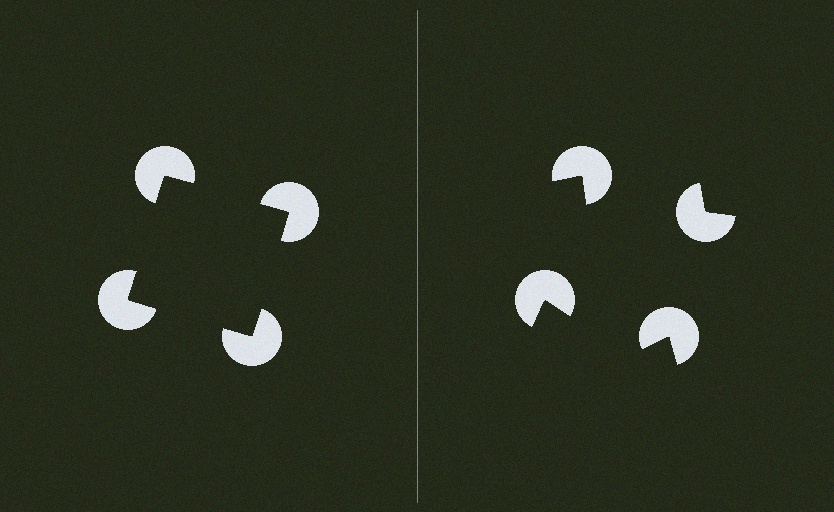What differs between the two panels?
The pac-man discs are positioned identically on both sides; only the wedge orientations differ. On the left they align to a square; on the right they are misaligned.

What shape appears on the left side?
An illusory square.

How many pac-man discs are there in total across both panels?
8 — 4 on each side.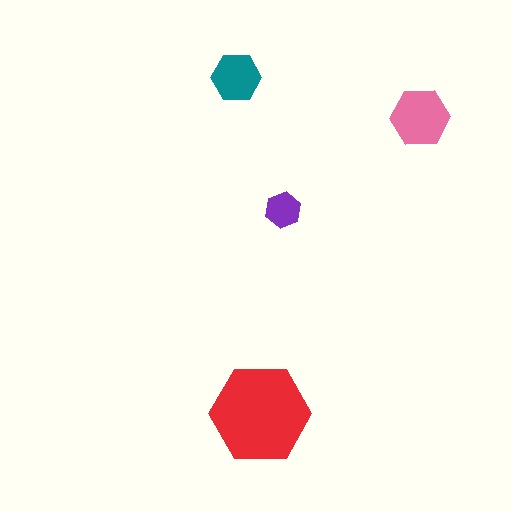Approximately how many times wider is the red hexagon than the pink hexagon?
About 1.5 times wider.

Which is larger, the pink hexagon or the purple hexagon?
The pink one.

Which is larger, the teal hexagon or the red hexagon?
The red one.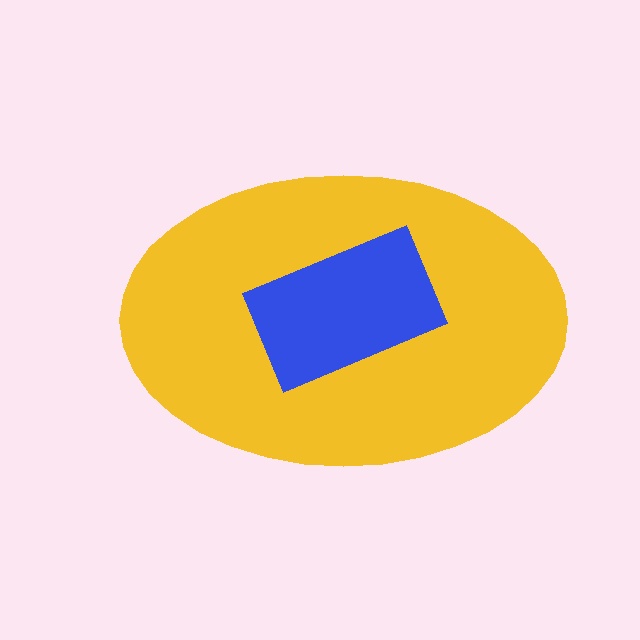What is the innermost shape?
The blue rectangle.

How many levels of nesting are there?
2.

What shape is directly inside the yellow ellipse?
The blue rectangle.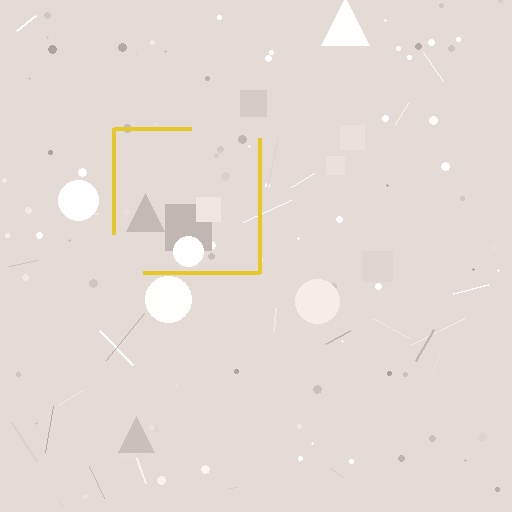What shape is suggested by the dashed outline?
The dashed outline suggests a square.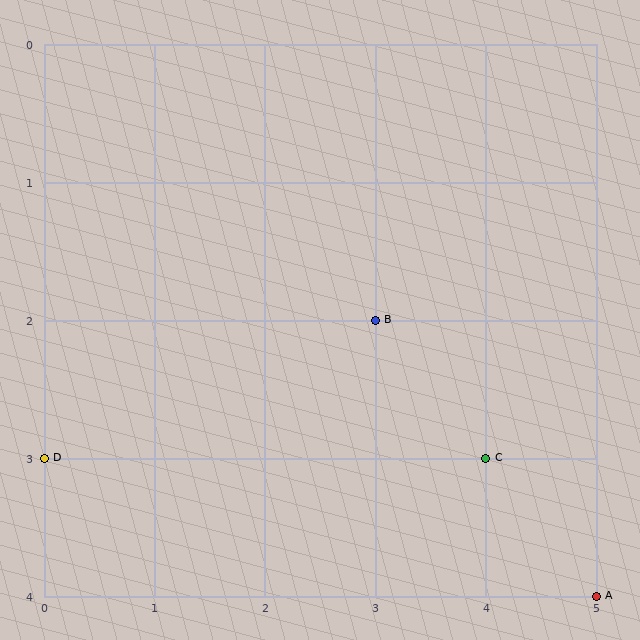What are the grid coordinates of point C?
Point C is at grid coordinates (4, 3).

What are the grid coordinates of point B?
Point B is at grid coordinates (3, 2).